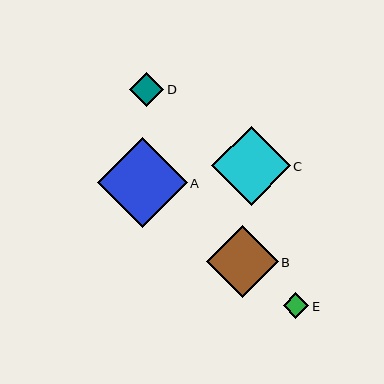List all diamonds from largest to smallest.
From largest to smallest: A, C, B, D, E.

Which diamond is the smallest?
Diamond E is the smallest with a size of approximately 25 pixels.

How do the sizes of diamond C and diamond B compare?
Diamond C and diamond B are approximately the same size.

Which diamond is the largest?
Diamond A is the largest with a size of approximately 90 pixels.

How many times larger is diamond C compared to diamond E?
Diamond C is approximately 3.1 times the size of diamond E.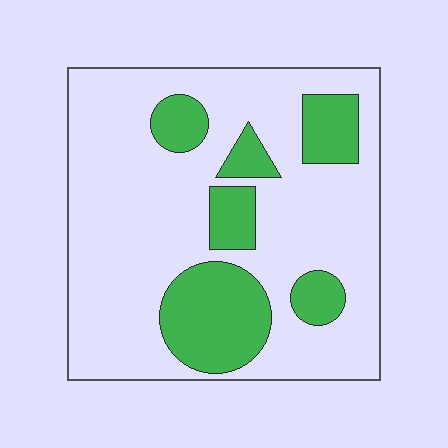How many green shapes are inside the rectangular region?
6.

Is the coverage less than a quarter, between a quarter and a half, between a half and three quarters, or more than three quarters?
Less than a quarter.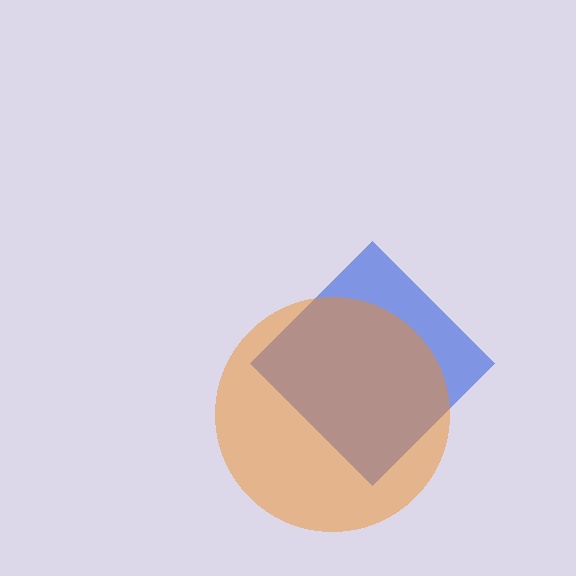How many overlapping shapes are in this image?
There are 2 overlapping shapes in the image.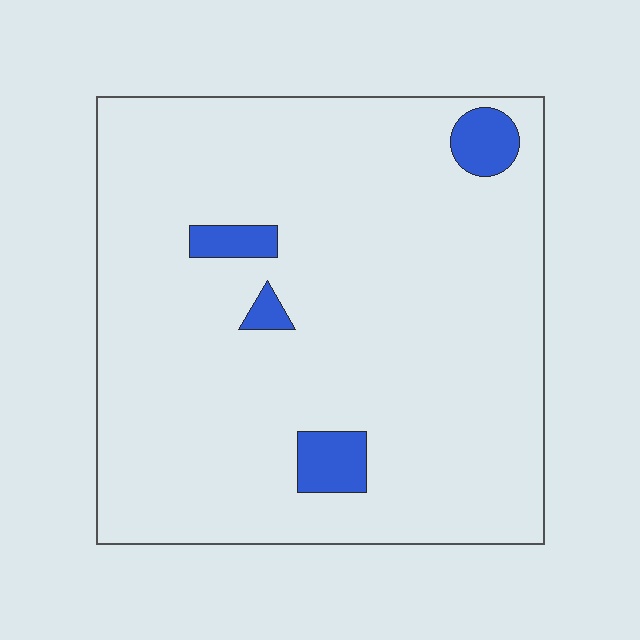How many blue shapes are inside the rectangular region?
4.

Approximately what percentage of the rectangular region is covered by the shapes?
Approximately 5%.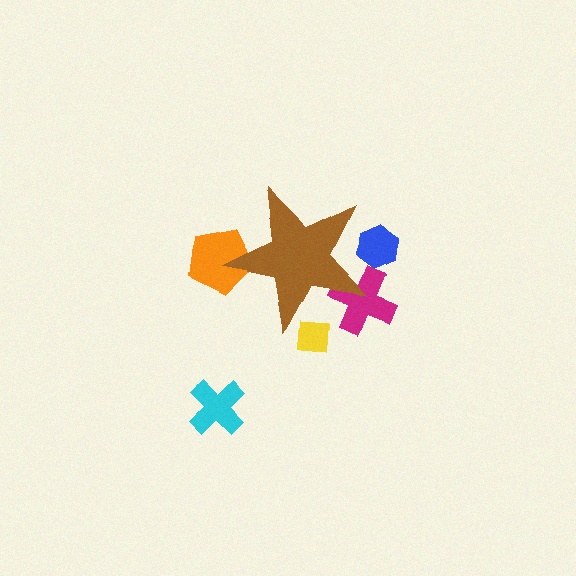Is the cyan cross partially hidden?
No, the cyan cross is fully visible.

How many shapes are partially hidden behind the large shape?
4 shapes are partially hidden.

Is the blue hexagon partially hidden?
Yes, the blue hexagon is partially hidden behind the brown star.